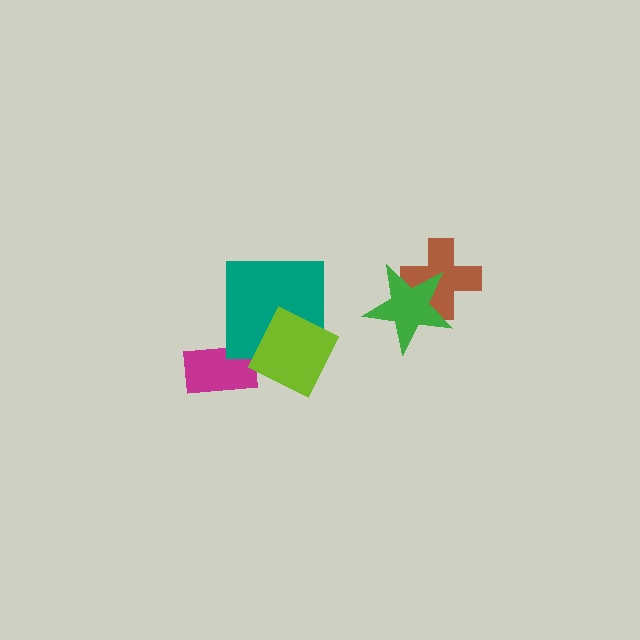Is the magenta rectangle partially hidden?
Yes, it is partially covered by another shape.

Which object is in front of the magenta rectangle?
The lime diamond is in front of the magenta rectangle.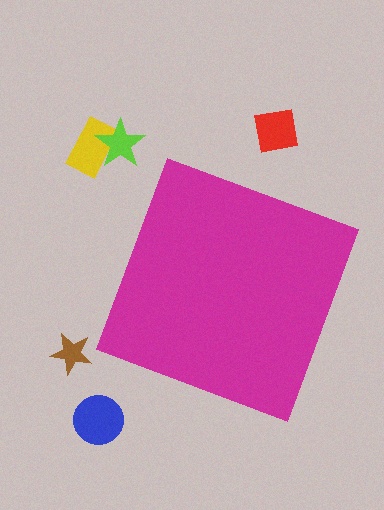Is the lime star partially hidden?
No, the lime star is fully visible.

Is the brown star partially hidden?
No, the brown star is fully visible.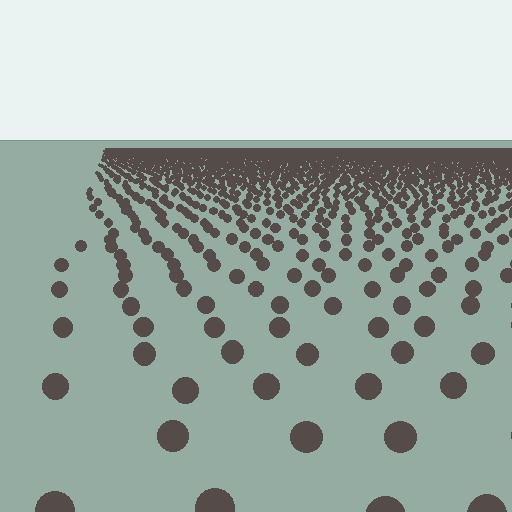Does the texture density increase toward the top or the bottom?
Density increases toward the top.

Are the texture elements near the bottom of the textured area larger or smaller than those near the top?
Larger. Near the bottom, elements are closer to the viewer and appear at a bigger on-screen size.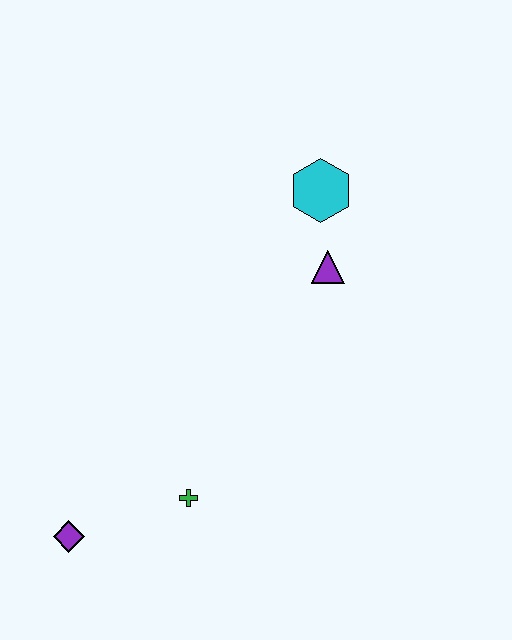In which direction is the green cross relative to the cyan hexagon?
The green cross is below the cyan hexagon.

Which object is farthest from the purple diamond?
The cyan hexagon is farthest from the purple diamond.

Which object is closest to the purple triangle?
The cyan hexagon is closest to the purple triangle.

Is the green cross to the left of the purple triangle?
Yes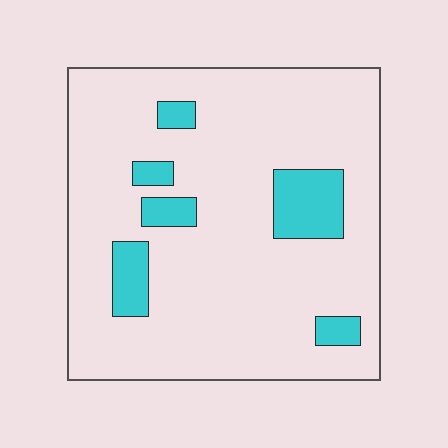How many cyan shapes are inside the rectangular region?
6.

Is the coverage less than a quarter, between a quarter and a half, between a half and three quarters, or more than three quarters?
Less than a quarter.